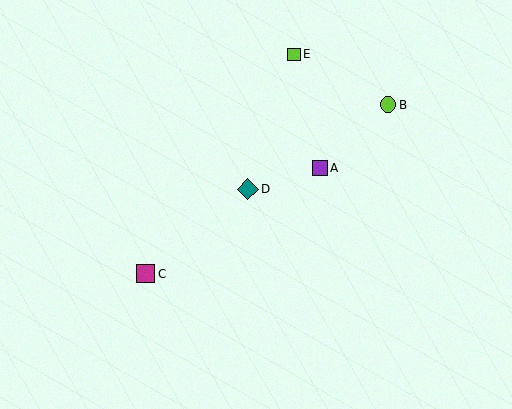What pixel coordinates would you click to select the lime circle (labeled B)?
Click at (388, 105) to select the lime circle B.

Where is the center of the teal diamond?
The center of the teal diamond is at (248, 189).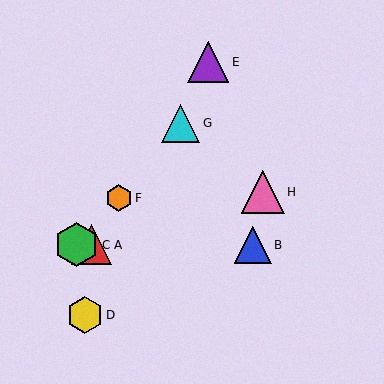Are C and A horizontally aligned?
Yes, both are at y≈245.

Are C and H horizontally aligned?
No, C is at y≈245 and H is at y≈192.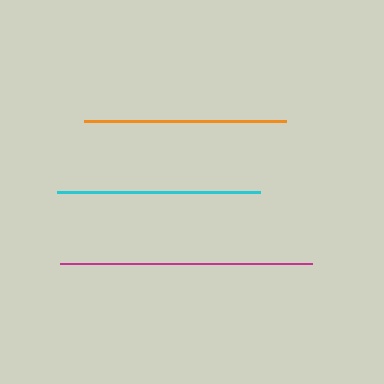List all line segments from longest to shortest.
From longest to shortest: magenta, cyan, orange.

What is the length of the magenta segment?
The magenta segment is approximately 252 pixels long.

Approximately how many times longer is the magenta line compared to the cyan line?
The magenta line is approximately 1.2 times the length of the cyan line.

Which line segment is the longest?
The magenta line is the longest at approximately 252 pixels.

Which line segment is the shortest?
The orange line is the shortest at approximately 203 pixels.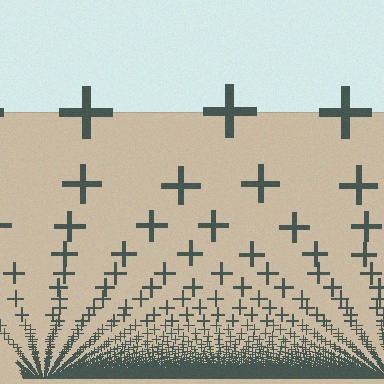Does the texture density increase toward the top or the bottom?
Density increases toward the bottom.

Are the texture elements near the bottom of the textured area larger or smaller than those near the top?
Smaller. The gradient is inverted — elements near the bottom are smaller and denser.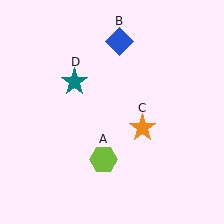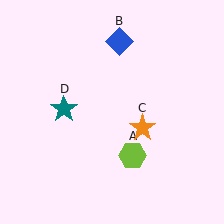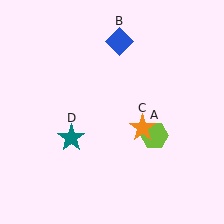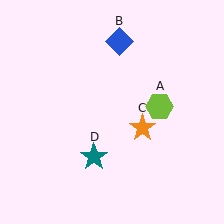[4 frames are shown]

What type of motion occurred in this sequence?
The lime hexagon (object A), teal star (object D) rotated counterclockwise around the center of the scene.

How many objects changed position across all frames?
2 objects changed position: lime hexagon (object A), teal star (object D).